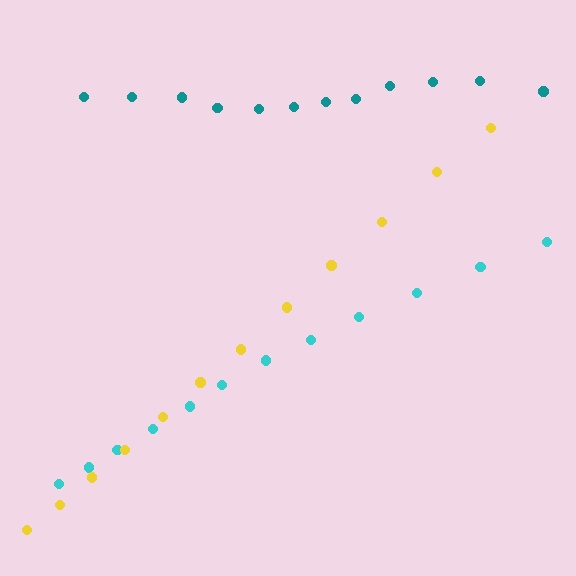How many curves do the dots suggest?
There are 3 distinct paths.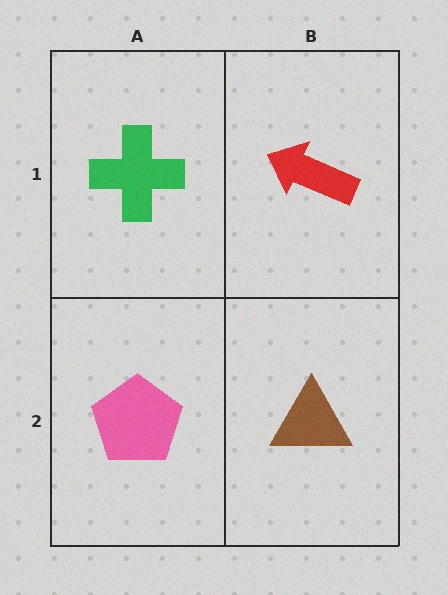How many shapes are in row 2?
2 shapes.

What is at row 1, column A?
A green cross.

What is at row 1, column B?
A red arrow.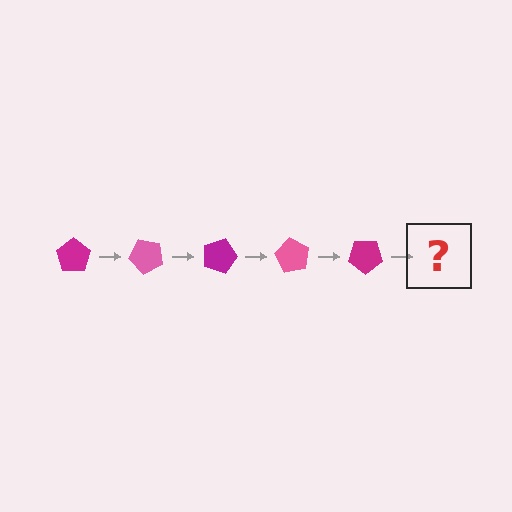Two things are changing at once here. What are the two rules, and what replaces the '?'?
The two rules are that it rotates 45 degrees each step and the color cycles through magenta and pink. The '?' should be a pink pentagon, rotated 225 degrees from the start.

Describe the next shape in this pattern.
It should be a pink pentagon, rotated 225 degrees from the start.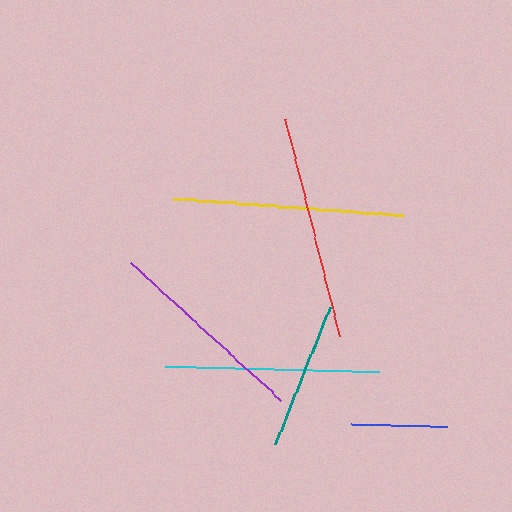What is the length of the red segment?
The red segment is approximately 224 pixels long.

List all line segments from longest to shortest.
From longest to shortest: yellow, red, cyan, purple, teal, blue.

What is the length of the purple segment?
The purple segment is approximately 205 pixels long.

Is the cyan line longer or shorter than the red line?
The red line is longer than the cyan line.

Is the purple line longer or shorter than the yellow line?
The yellow line is longer than the purple line.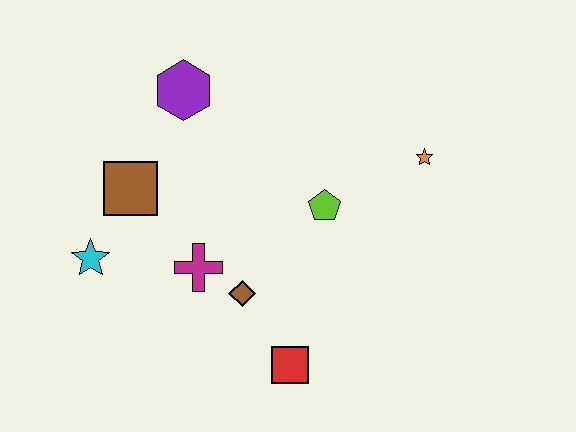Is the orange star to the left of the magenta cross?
No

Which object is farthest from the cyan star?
The orange star is farthest from the cyan star.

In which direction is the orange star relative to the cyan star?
The orange star is to the right of the cyan star.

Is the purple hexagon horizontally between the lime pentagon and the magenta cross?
No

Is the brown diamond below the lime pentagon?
Yes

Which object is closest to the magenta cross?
The brown diamond is closest to the magenta cross.